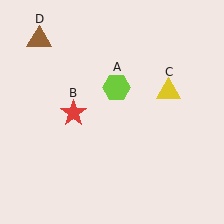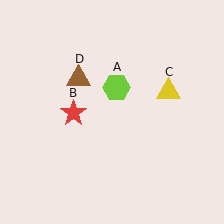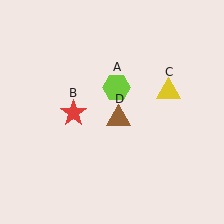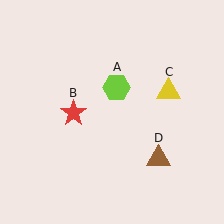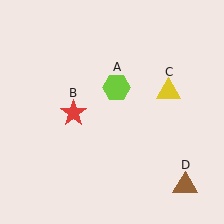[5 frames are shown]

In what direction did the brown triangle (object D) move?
The brown triangle (object D) moved down and to the right.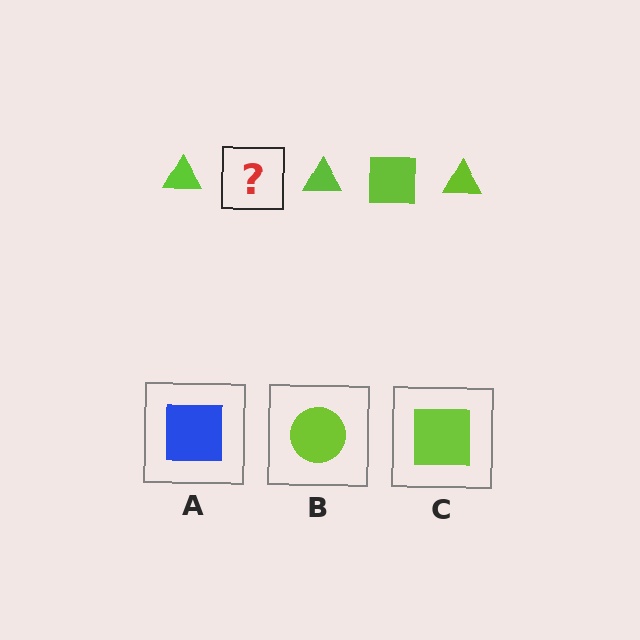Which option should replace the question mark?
Option C.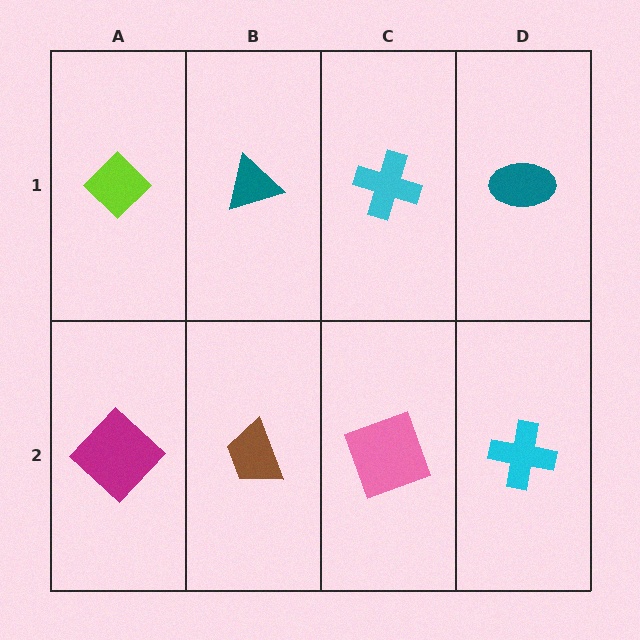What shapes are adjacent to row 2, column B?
A teal triangle (row 1, column B), a magenta diamond (row 2, column A), a pink square (row 2, column C).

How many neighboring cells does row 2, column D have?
2.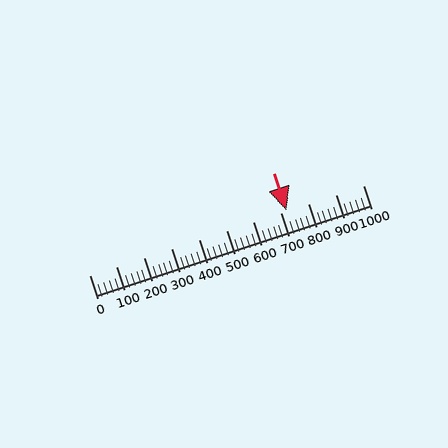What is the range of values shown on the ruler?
The ruler shows values from 0 to 1000.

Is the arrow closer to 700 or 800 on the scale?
The arrow is closer to 700.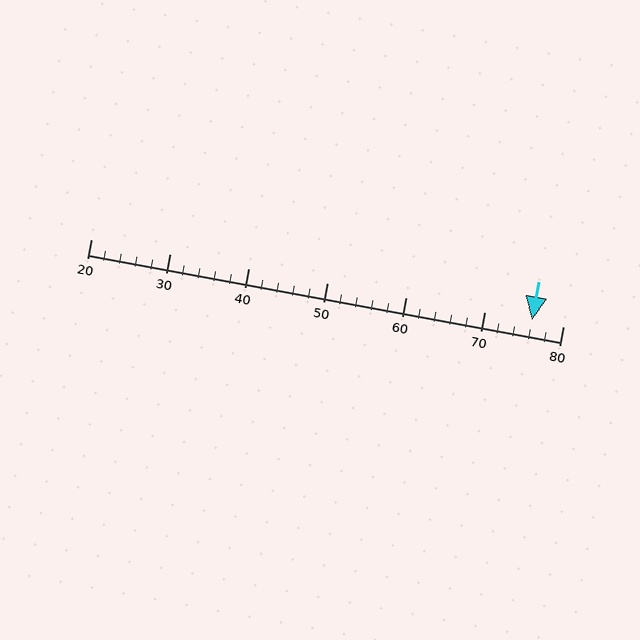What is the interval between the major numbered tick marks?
The major tick marks are spaced 10 units apart.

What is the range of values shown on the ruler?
The ruler shows values from 20 to 80.